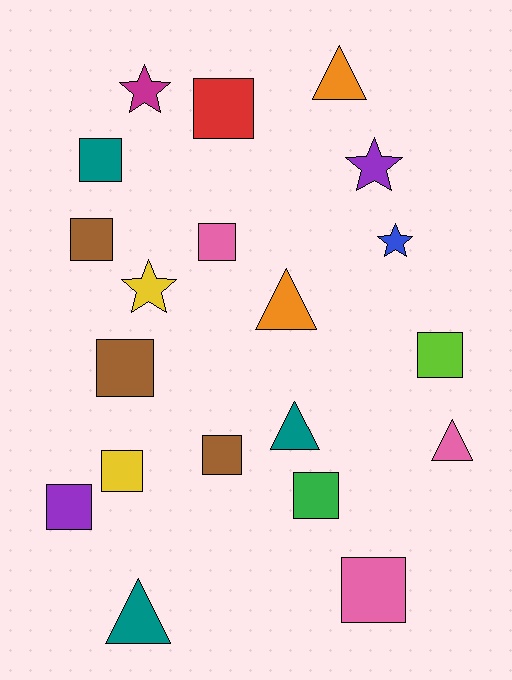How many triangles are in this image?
There are 5 triangles.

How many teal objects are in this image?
There are 3 teal objects.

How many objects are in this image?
There are 20 objects.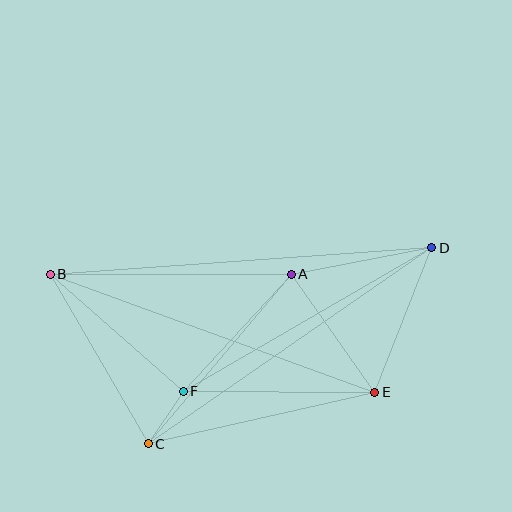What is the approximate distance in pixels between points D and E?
The distance between D and E is approximately 155 pixels.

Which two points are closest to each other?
Points C and F are closest to each other.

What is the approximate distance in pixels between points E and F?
The distance between E and F is approximately 191 pixels.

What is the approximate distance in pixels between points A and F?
The distance between A and F is approximately 160 pixels.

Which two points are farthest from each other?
Points B and D are farthest from each other.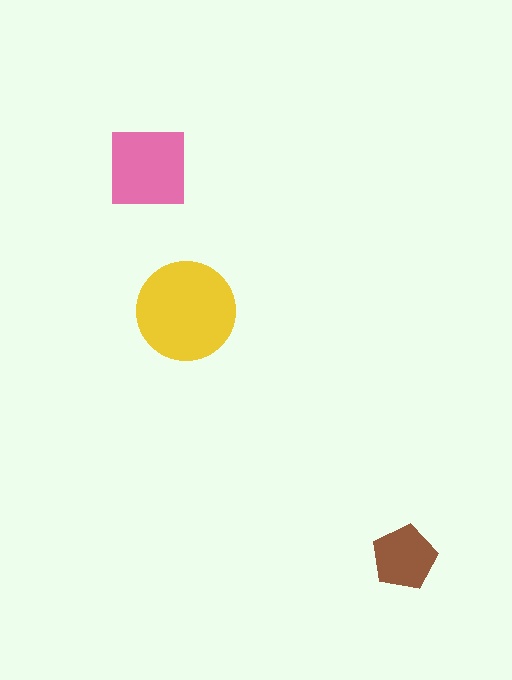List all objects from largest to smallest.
The yellow circle, the pink square, the brown pentagon.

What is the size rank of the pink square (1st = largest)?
2nd.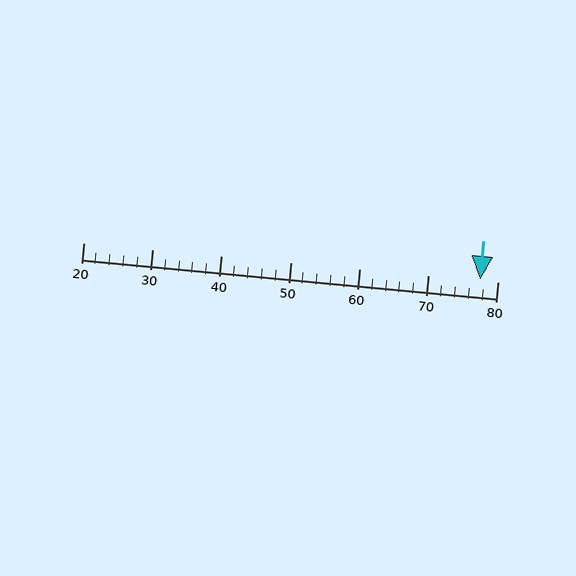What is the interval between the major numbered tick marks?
The major tick marks are spaced 10 units apart.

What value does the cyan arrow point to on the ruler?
The cyan arrow points to approximately 78.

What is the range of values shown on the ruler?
The ruler shows values from 20 to 80.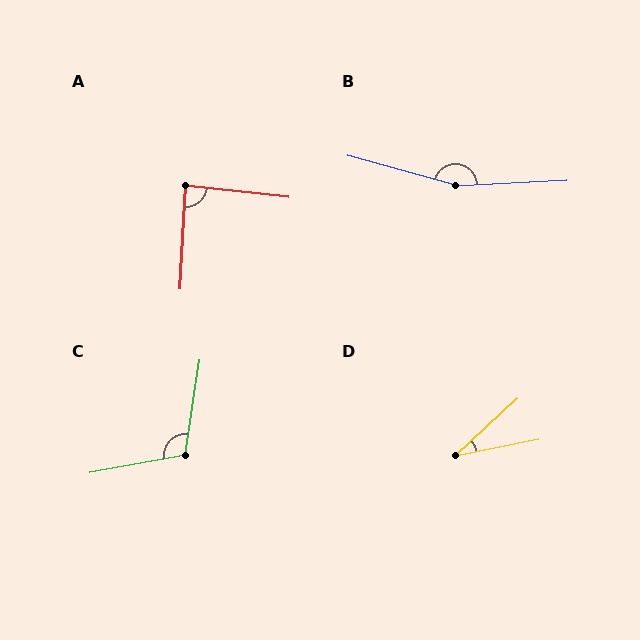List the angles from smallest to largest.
D (31°), A (87°), C (109°), B (162°).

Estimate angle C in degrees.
Approximately 109 degrees.